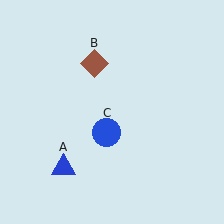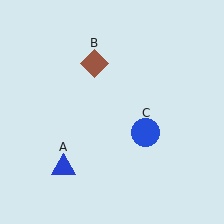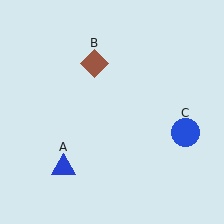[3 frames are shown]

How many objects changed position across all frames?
1 object changed position: blue circle (object C).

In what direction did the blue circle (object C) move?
The blue circle (object C) moved right.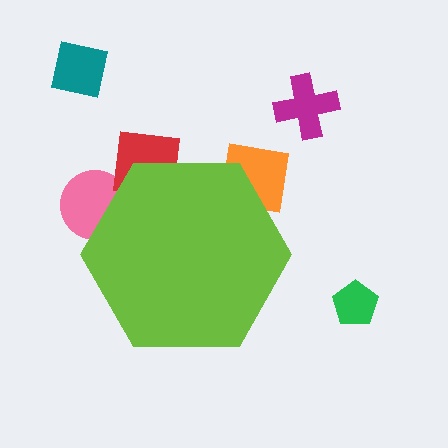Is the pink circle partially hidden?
Yes, the pink circle is partially hidden behind the lime hexagon.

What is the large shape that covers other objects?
A lime hexagon.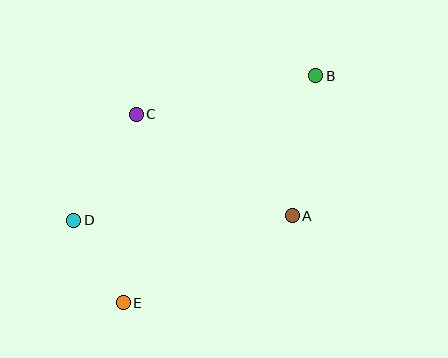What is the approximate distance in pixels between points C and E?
The distance between C and E is approximately 189 pixels.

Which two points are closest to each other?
Points D and E are closest to each other.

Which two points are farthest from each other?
Points B and E are farthest from each other.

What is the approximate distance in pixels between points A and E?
The distance between A and E is approximately 191 pixels.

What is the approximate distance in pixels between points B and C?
The distance between B and C is approximately 184 pixels.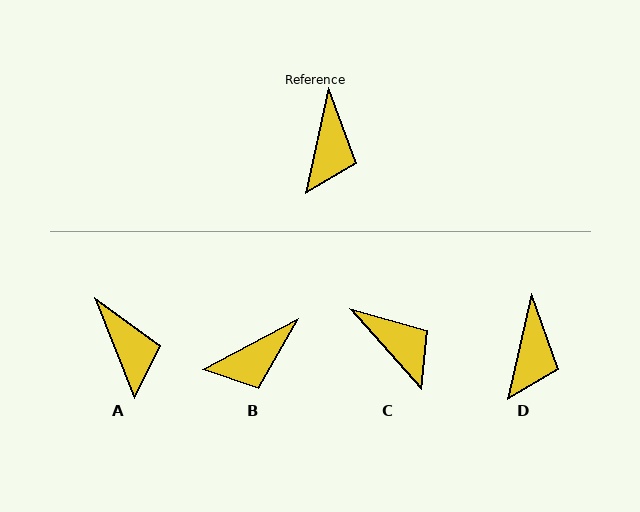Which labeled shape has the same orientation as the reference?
D.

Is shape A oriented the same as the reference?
No, it is off by about 34 degrees.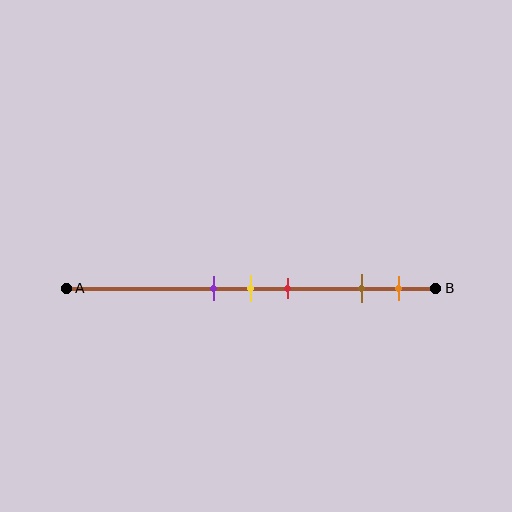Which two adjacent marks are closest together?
The purple and yellow marks are the closest adjacent pair.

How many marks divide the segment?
There are 5 marks dividing the segment.